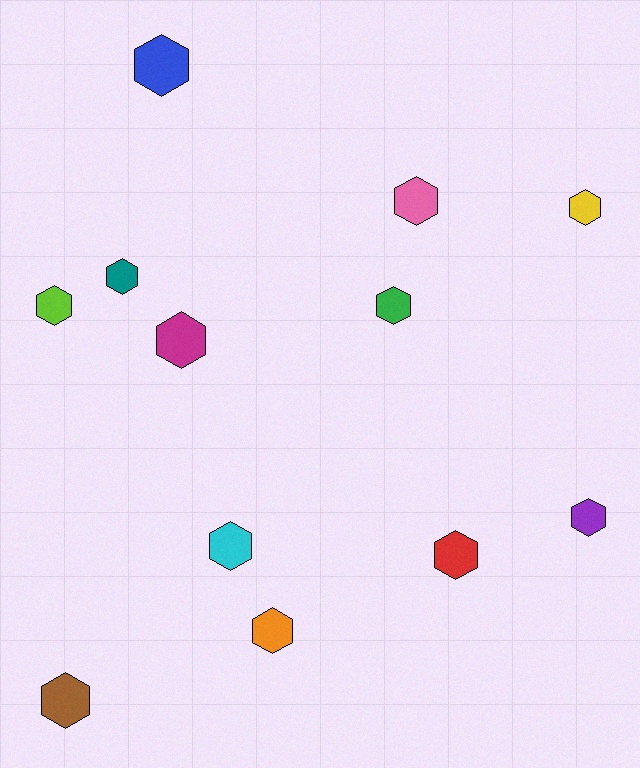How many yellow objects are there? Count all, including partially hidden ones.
There is 1 yellow object.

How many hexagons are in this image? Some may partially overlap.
There are 12 hexagons.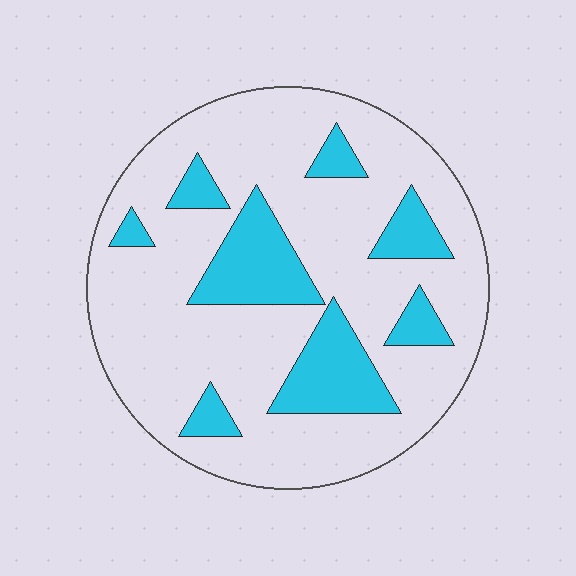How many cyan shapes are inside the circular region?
8.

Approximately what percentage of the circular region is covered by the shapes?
Approximately 20%.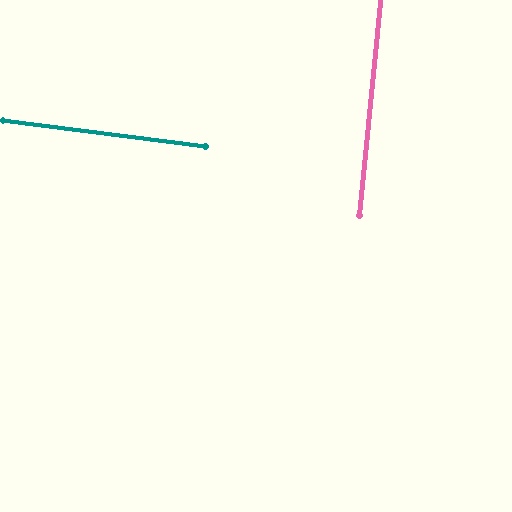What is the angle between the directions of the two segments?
Approximately 89 degrees.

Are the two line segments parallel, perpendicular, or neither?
Perpendicular — they meet at approximately 89°.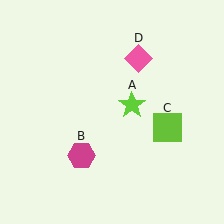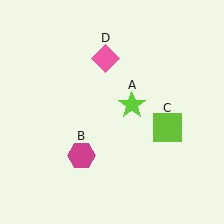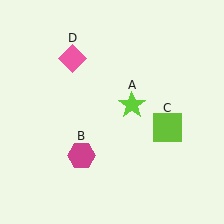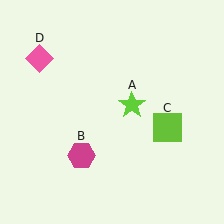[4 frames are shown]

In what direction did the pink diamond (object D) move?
The pink diamond (object D) moved left.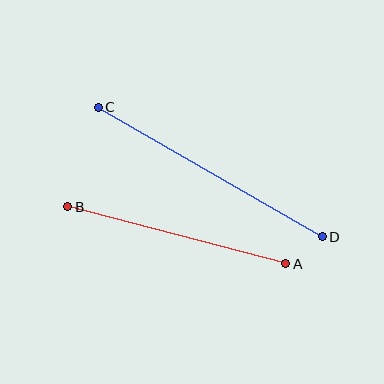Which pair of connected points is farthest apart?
Points C and D are farthest apart.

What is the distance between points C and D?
The distance is approximately 259 pixels.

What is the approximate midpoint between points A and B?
The midpoint is at approximately (177, 235) pixels.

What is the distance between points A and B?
The distance is approximately 225 pixels.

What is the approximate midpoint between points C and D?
The midpoint is at approximately (210, 172) pixels.